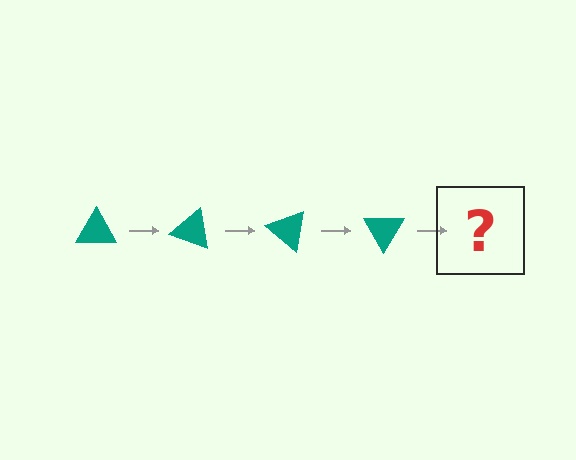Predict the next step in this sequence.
The next step is a teal triangle rotated 80 degrees.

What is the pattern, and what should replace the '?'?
The pattern is that the triangle rotates 20 degrees each step. The '?' should be a teal triangle rotated 80 degrees.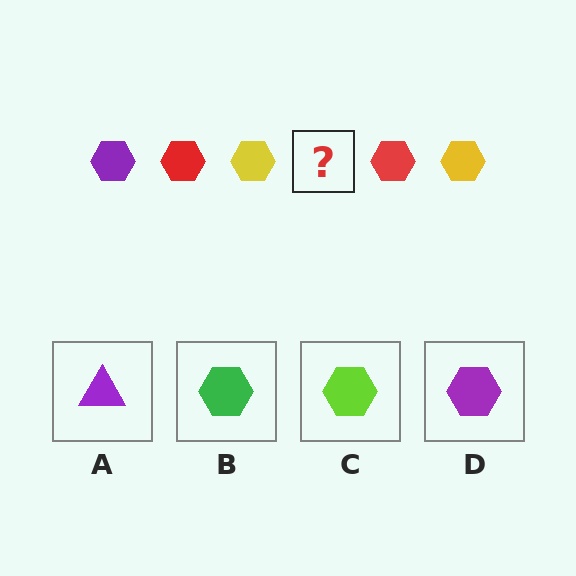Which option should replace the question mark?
Option D.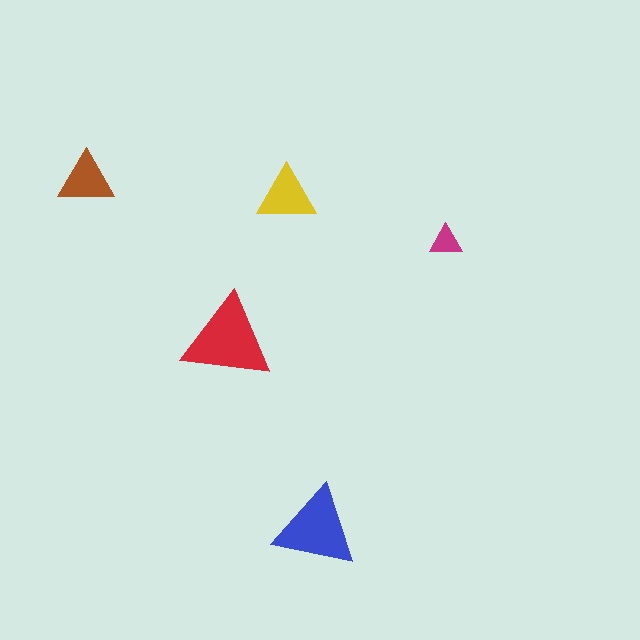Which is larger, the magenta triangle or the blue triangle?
The blue one.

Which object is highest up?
The brown triangle is topmost.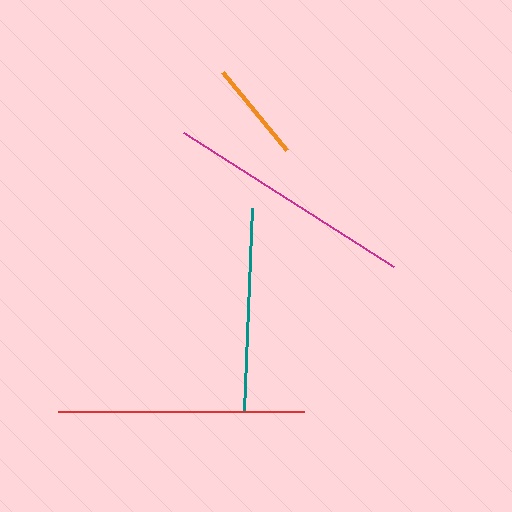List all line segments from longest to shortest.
From longest to shortest: magenta, red, teal, orange.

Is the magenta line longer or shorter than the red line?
The magenta line is longer than the red line.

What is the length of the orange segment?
The orange segment is approximately 101 pixels long.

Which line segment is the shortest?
The orange line is the shortest at approximately 101 pixels.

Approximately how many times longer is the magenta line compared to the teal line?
The magenta line is approximately 1.2 times the length of the teal line.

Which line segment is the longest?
The magenta line is the longest at approximately 249 pixels.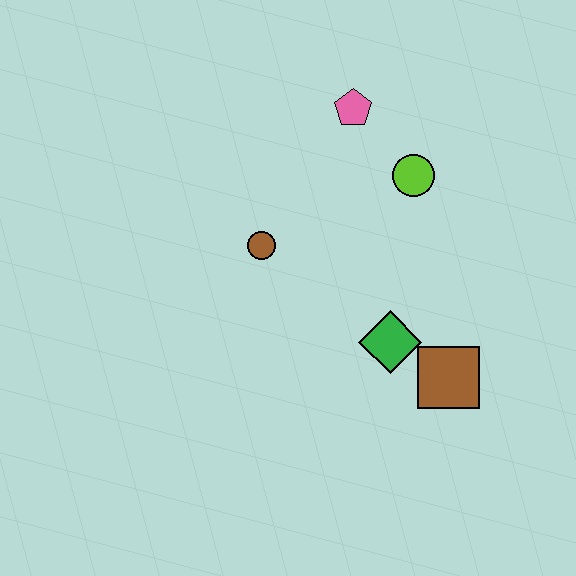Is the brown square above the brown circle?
No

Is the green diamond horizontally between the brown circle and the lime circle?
Yes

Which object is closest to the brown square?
The green diamond is closest to the brown square.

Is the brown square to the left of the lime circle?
No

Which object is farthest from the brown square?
The pink pentagon is farthest from the brown square.